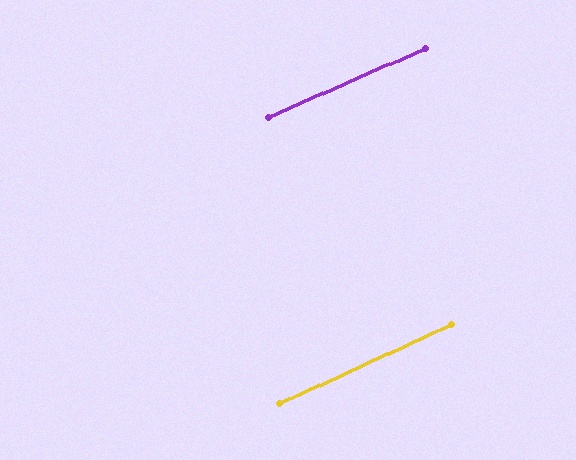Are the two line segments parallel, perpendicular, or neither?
Parallel — their directions differ by only 0.7°.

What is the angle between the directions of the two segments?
Approximately 1 degree.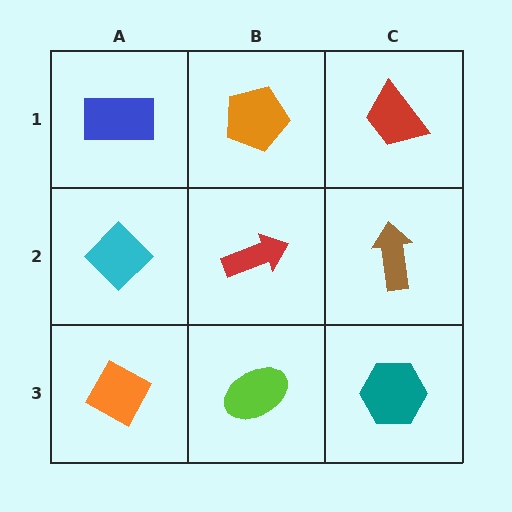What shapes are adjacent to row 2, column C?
A red trapezoid (row 1, column C), a teal hexagon (row 3, column C), a red arrow (row 2, column B).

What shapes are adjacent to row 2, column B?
An orange pentagon (row 1, column B), a lime ellipse (row 3, column B), a cyan diamond (row 2, column A), a brown arrow (row 2, column C).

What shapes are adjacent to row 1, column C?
A brown arrow (row 2, column C), an orange pentagon (row 1, column B).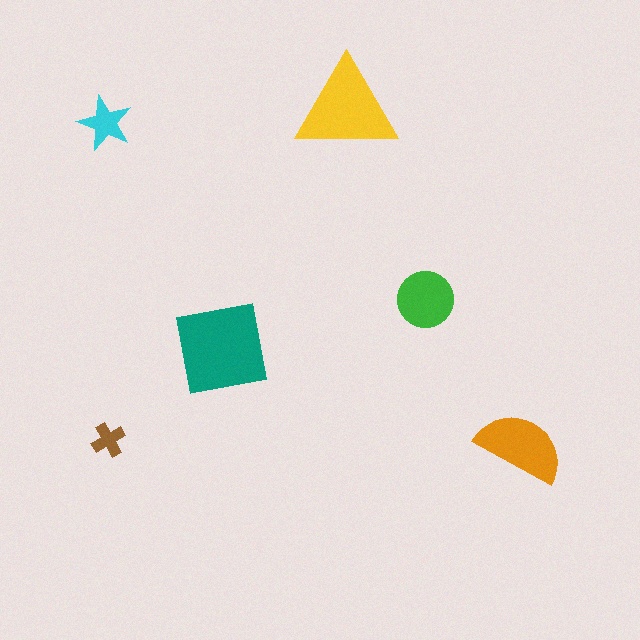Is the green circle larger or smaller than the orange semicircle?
Smaller.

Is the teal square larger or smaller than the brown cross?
Larger.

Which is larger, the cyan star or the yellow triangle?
The yellow triangle.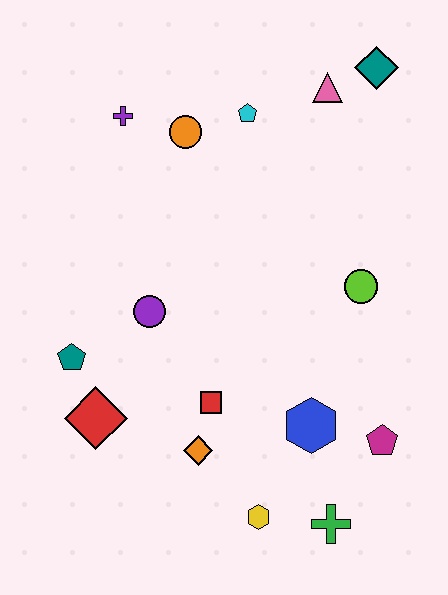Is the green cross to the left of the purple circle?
No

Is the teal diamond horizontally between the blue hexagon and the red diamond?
No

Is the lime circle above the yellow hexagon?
Yes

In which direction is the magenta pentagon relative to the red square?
The magenta pentagon is to the right of the red square.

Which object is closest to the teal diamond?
The pink triangle is closest to the teal diamond.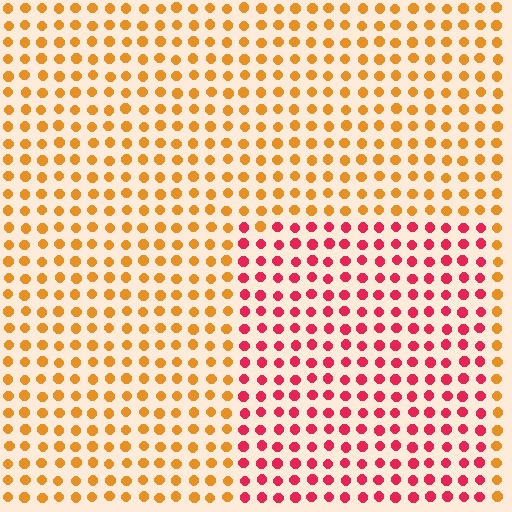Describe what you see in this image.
The image is filled with small orange elements in a uniform arrangement. A rectangle-shaped region is visible where the elements are tinted to a slightly different hue, forming a subtle color boundary.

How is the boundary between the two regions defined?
The boundary is defined purely by a slight shift in hue (about 49 degrees). Spacing, size, and orientation are identical on both sides.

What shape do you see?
I see a rectangle.